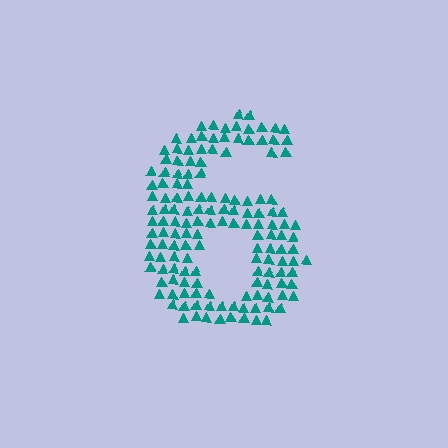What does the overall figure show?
The overall figure shows the digit 6.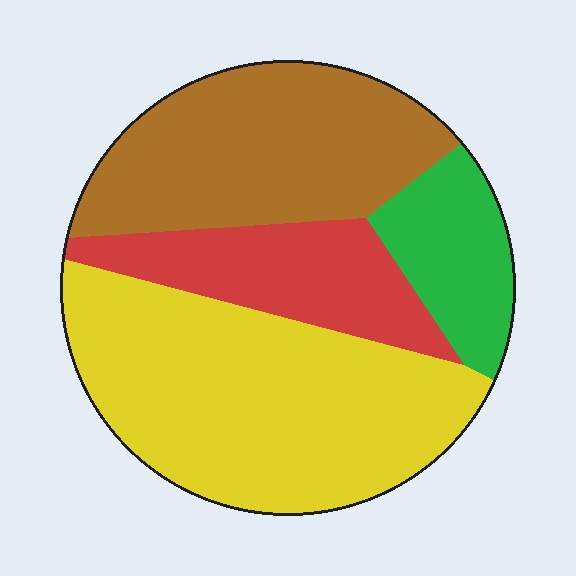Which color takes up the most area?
Yellow, at roughly 40%.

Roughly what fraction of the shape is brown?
Brown takes up between a quarter and a half of the shape.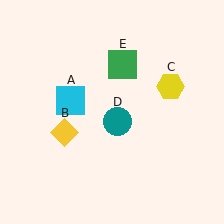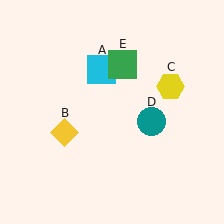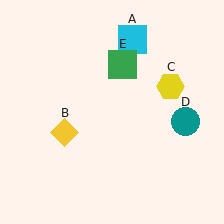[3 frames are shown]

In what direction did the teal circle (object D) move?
The teal circle (object D) moved right.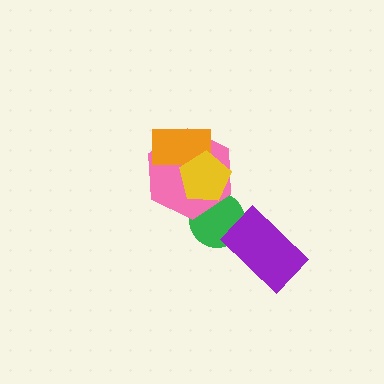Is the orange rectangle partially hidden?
Yes, it is partially covered by another shape.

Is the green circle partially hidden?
Yes, it is partially covered by another shape.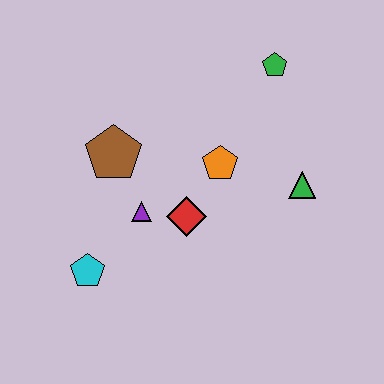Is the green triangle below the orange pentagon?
Yes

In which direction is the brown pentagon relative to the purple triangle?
The brown pentagon is above the purple triangle.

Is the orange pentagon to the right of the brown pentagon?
Yes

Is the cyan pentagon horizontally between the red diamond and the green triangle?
No